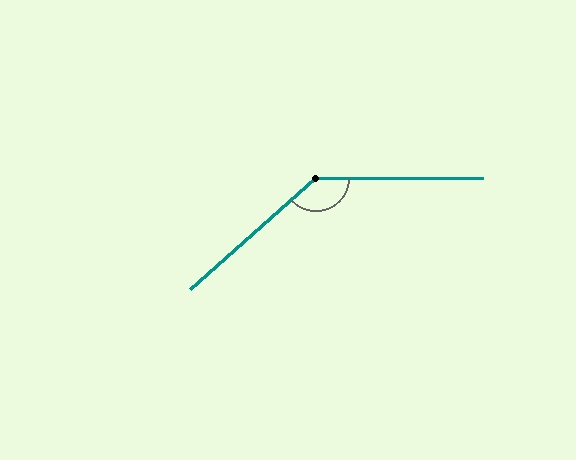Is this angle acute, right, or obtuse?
It is obtuse.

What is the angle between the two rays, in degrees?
Approximately 138 degrees.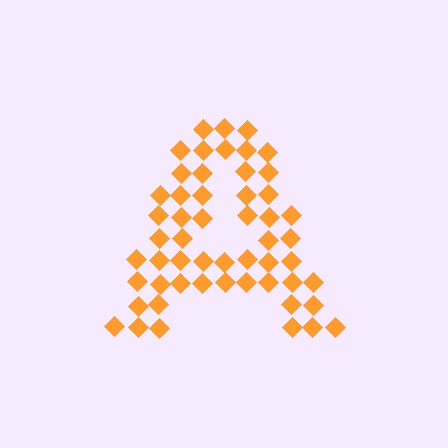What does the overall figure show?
The overall figure shows the letter A.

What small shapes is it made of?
It is made of small diamonds.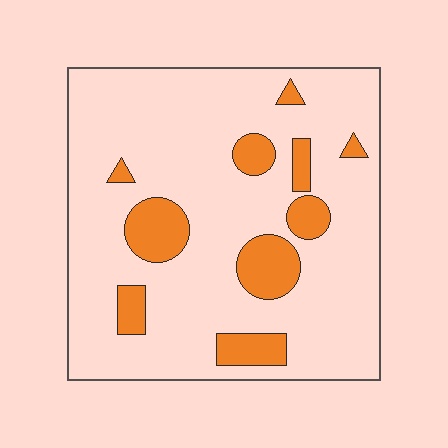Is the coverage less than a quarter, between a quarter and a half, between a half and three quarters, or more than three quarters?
Less than a quarter.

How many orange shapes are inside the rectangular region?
10.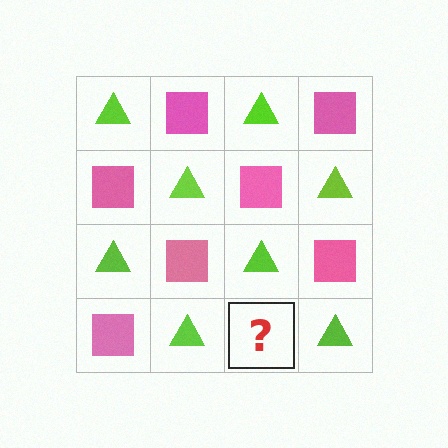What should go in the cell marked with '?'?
The missing cell should contain a pink square.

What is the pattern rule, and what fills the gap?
The rule is that it alternates lime triangle and pink square in a checkerboard pattern. The gap should be filled with a pink square.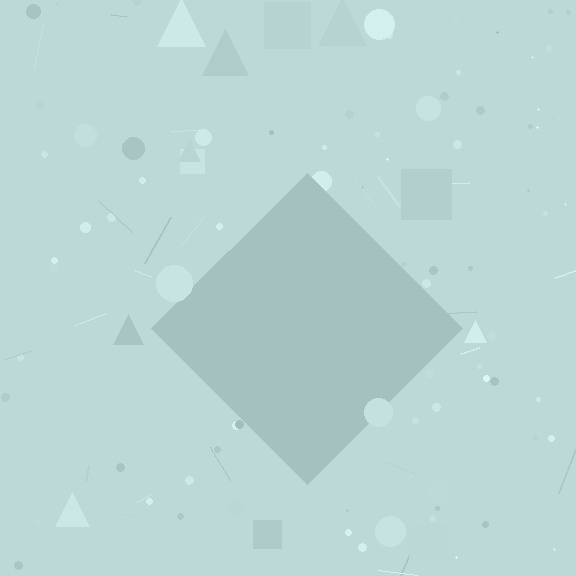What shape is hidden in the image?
A diamond is hidden in the image.